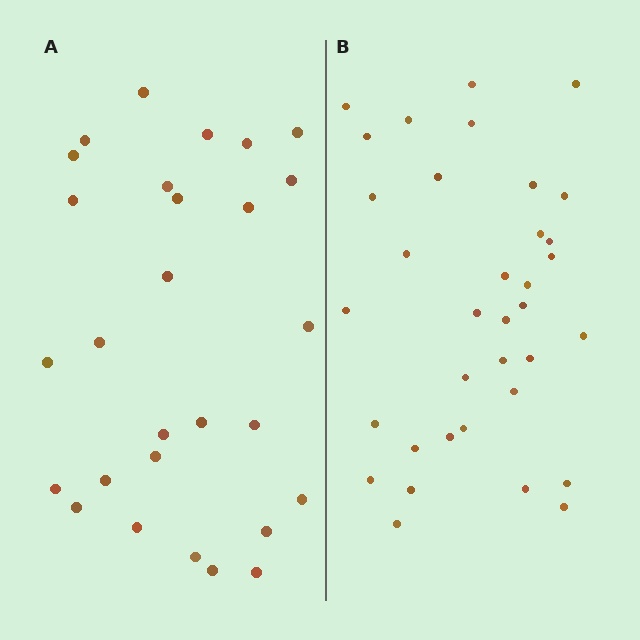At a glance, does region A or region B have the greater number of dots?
Region B (the right region) has more dots.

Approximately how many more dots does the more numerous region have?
Region B has roughly 8 or so more dots than region A.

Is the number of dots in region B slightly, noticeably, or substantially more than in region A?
Region B has noticeably more, but not dramatically so. The ratio is roughly 1.2 to 1.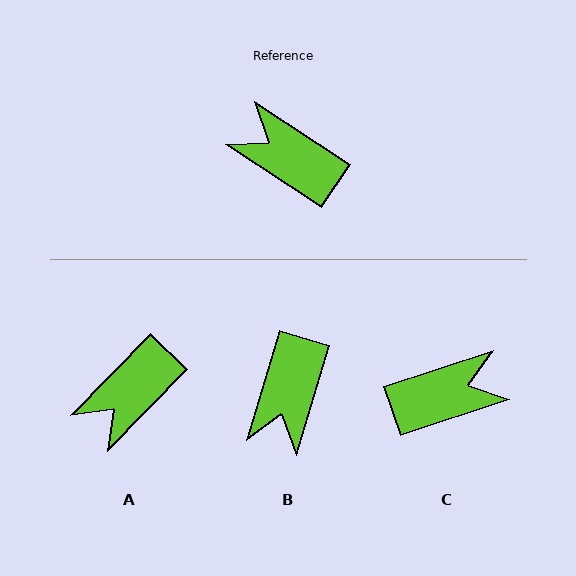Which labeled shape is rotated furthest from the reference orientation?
C, about 128 degrees away.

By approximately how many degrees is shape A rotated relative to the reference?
Approximately 79 degrees counter-clockwise.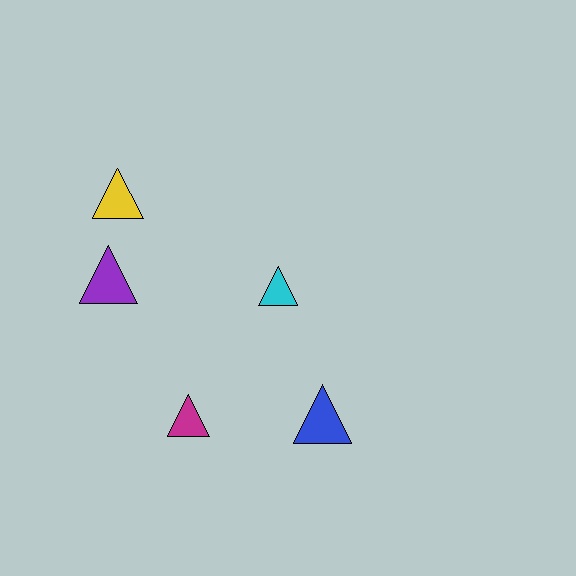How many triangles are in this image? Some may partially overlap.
There are 5 triangles.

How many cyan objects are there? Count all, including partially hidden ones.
There is 1 cyan object.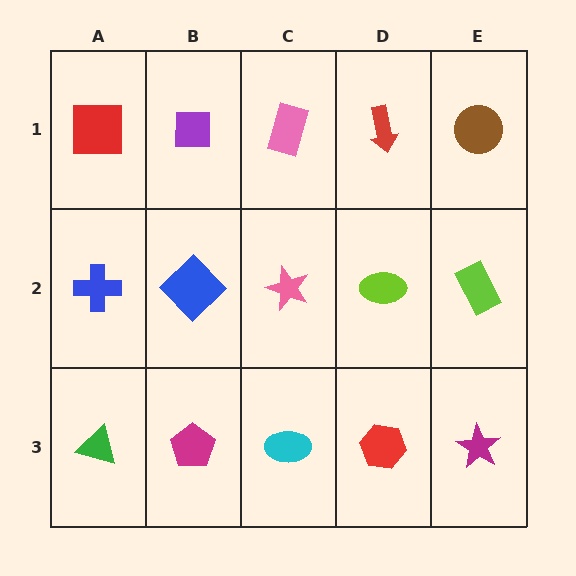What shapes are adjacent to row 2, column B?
A purple square (row 1, column B), a magenta pentagon (row 3, column B), a blue cross (row 2, column A), a pink star (row 2, column C).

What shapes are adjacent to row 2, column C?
A pink rectangle (row 1, column C), a cyan ellipse (row 3, column C), a blue diamond (row 2, column B), a lime ellipse (row 2, column D).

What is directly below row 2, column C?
A cyan ellipse.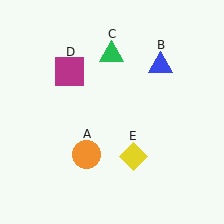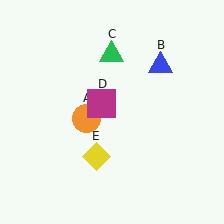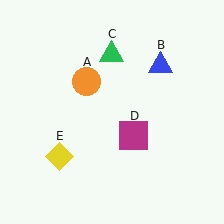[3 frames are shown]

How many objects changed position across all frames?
3 objects changed position: orange circle (object A), magenta square (object D), yellow diamond (object E).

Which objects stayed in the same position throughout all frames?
Blue triangle (object B) and green triangle (object C) remained stationary.